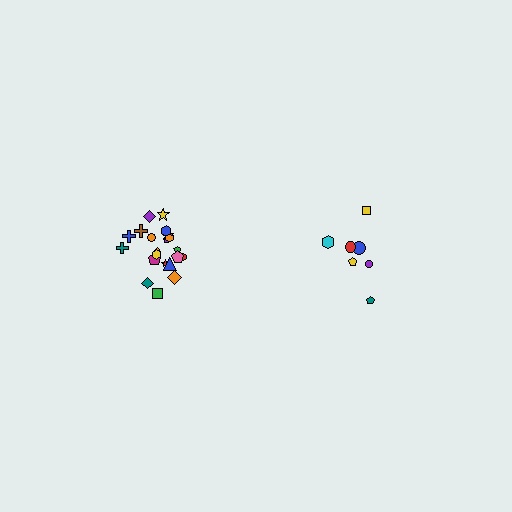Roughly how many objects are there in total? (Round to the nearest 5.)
Roughly 30 objects in total.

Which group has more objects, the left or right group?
The left group.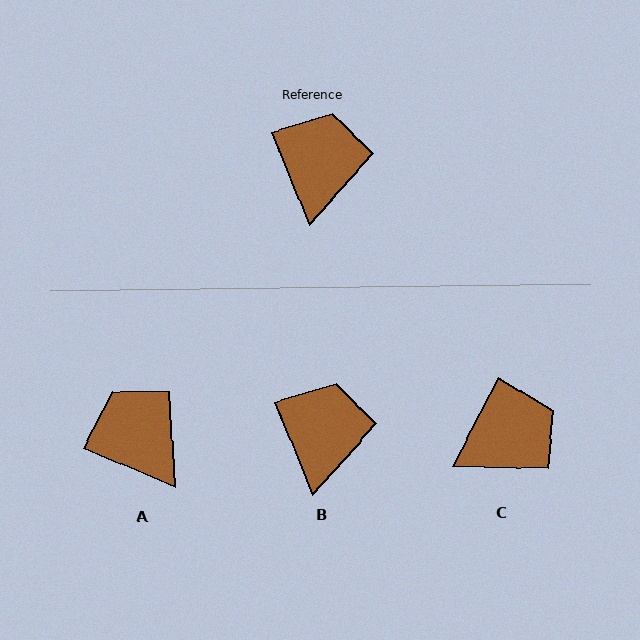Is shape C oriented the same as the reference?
No, it is off by about 49 degrees.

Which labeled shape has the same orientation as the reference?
B.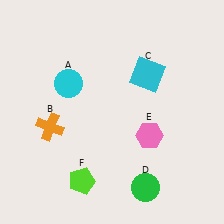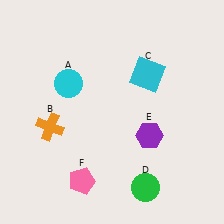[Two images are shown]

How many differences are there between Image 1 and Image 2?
There are 2 differences between the two images.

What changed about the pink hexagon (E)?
In Image 1, E is pink. In Image 2, it changed to purple.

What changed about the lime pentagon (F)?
In Image 1, F is lime. In Image 2, it changed to pink.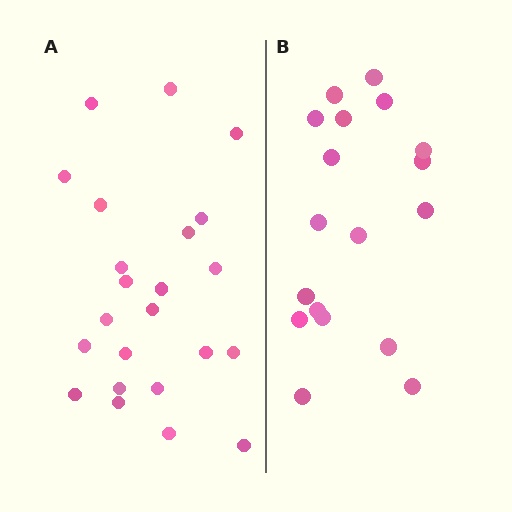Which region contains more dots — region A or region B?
Region A (the left region) has more dots.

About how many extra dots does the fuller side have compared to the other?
Region A has about 5 more dots than region B.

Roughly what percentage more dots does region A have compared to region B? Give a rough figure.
About 30% more.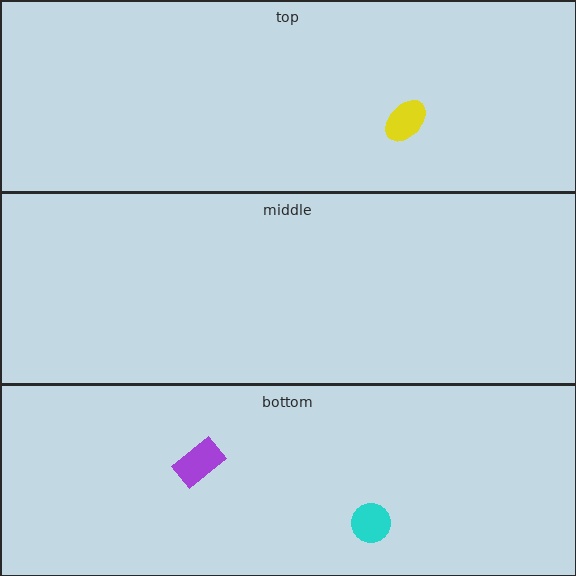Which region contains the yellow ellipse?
The top region.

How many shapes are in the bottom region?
2.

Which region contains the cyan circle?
The bottom region.